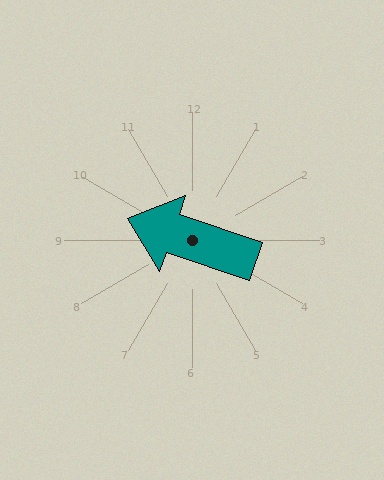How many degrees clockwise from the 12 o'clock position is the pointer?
Approximately 289 degrees.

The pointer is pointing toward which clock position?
Roughly 10 o'clock.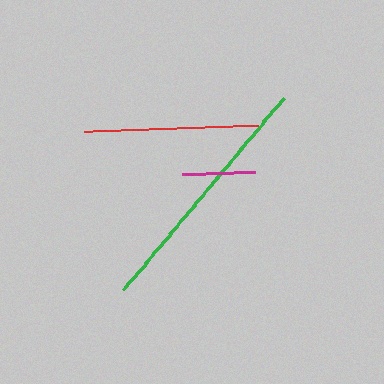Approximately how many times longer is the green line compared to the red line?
The green line is approximately 1.4 times the length of the red line.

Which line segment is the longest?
The green line is the longest at approximately 250 pixels.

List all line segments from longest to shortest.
From longest to shortest: green, red, magenta.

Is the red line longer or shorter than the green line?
The green line is longer than the red line.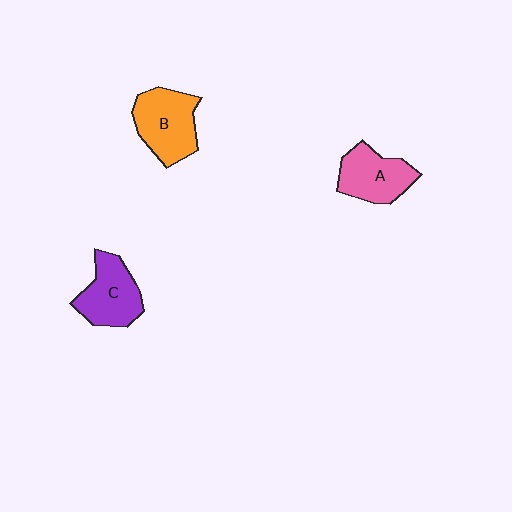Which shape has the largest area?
Shape B (orange).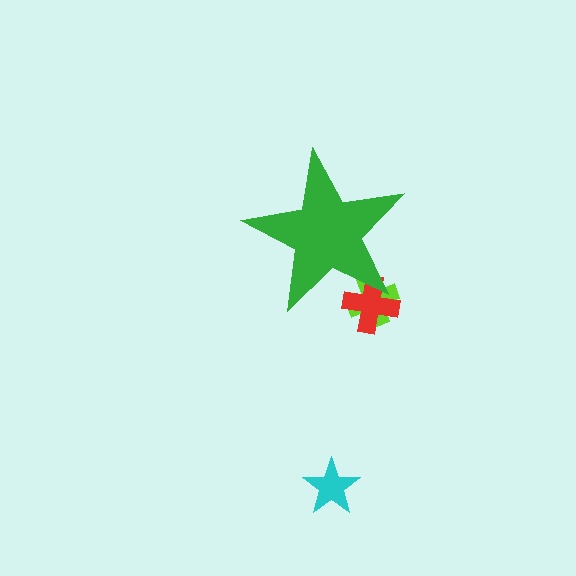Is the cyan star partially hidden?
No, the cyan star is fully visible.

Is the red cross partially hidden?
Yes, the red cross is partially hidden behind the green star.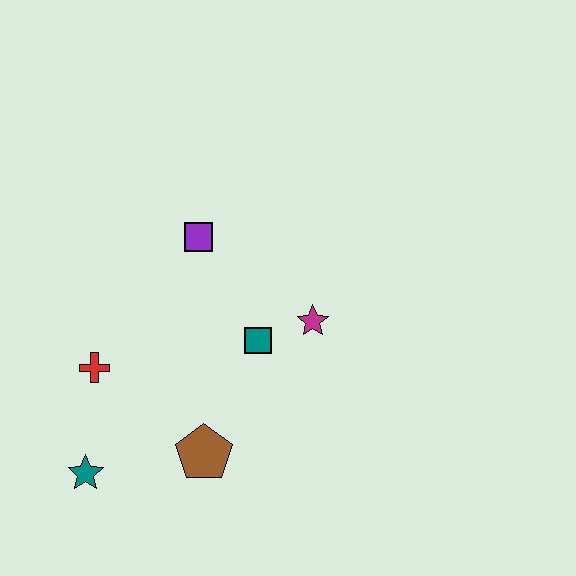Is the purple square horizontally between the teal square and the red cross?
Yes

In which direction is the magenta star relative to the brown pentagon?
The magenta star is above the brown pentagon.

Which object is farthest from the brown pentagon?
The purple square is farthest from the brown pentagon.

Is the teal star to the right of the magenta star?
No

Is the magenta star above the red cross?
Yes